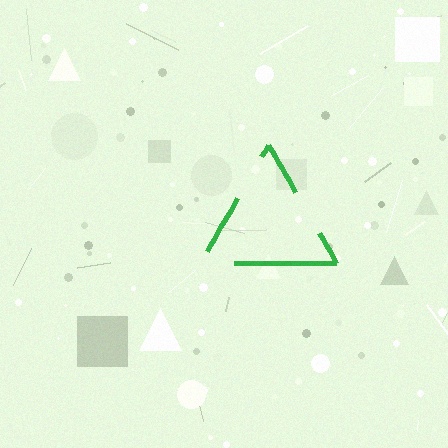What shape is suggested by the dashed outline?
The dashed outline suggests a triangle.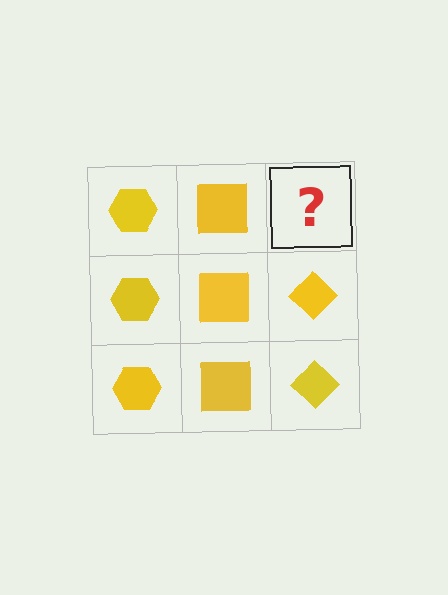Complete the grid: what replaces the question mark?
The question mark should be replaced with a yellow diamond.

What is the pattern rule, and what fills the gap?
The rule is that each column has a consistent shape. The gap should be filled with a yellow diamond.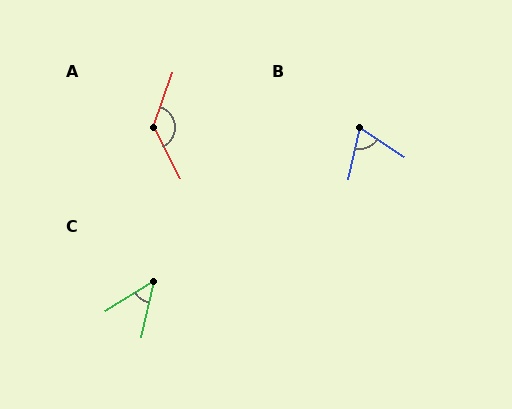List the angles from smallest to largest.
C (45°), B (69°), A (133°).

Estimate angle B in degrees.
Approximately 69 degrees.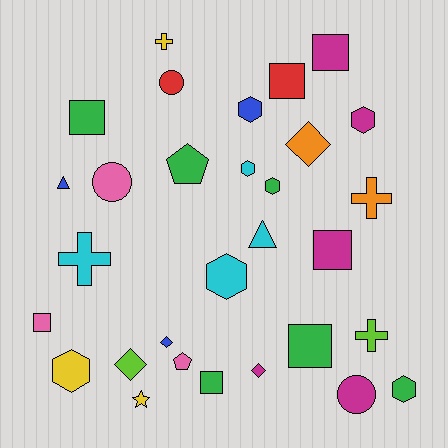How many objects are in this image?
There are 30 objects.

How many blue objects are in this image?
There are 3 blue objects.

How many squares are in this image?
There are 7 squares.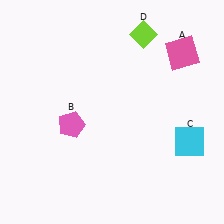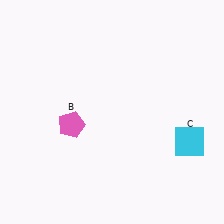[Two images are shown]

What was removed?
The pink square (A), the lime diamond (D) were removed in Image 2.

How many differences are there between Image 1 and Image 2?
There are 2 differences between the two images.